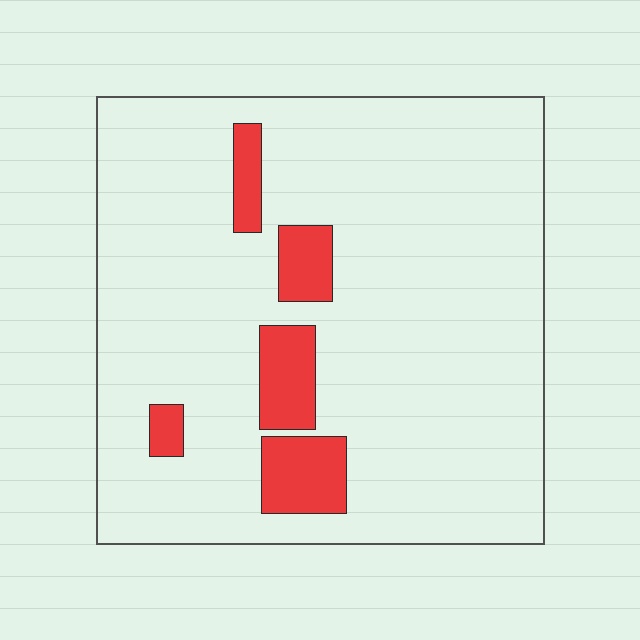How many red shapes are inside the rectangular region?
5.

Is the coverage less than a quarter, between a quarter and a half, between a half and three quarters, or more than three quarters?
Less than a quarter.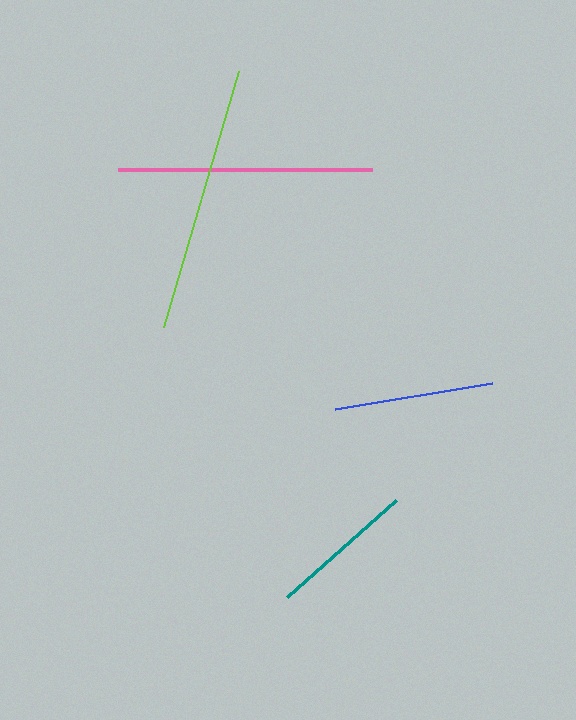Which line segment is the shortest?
The teal line is the shortest at approximately 145 pixels.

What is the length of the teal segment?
The teal segment is approximately 145 pixels long.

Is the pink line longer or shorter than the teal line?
The pink line is longer than the teal line.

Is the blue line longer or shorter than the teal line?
The blue line is longer than the teal line.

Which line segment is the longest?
The lime line is the longest at approximately 267 pixels.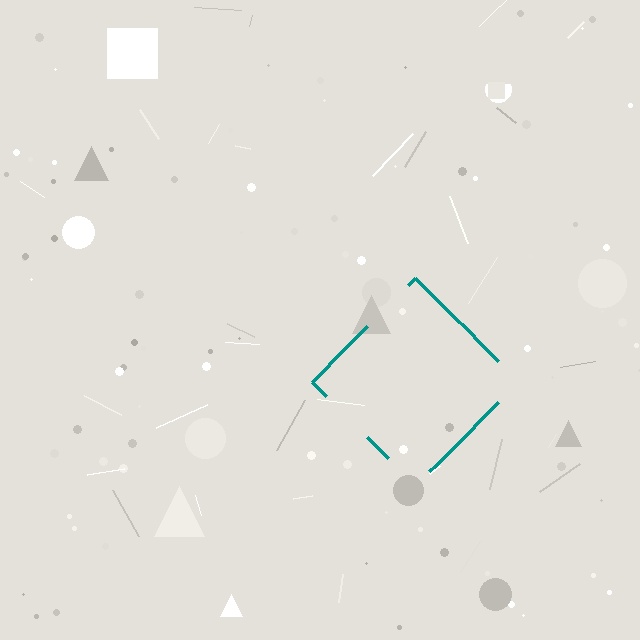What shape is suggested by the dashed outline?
The dashed outline suggests a diamond.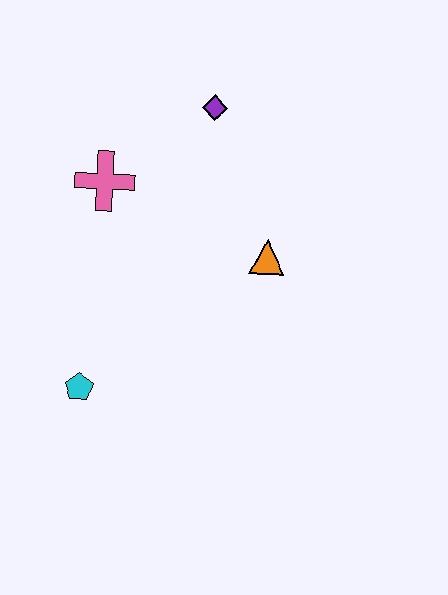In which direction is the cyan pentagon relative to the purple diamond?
The cyan pentagon is below the purple diamond.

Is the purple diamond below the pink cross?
No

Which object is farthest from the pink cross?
The cyan pentagon is farthest from the pink cross.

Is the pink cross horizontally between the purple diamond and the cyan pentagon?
Yes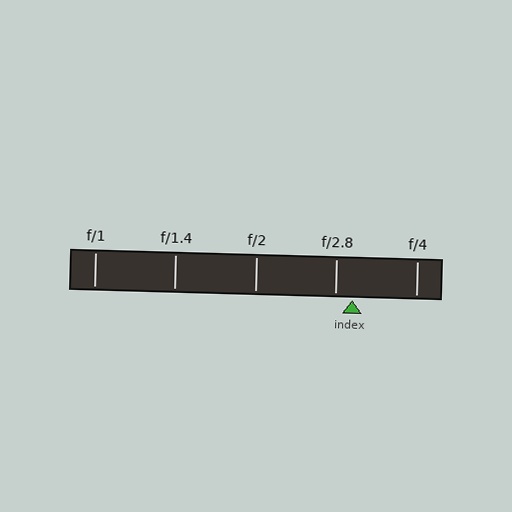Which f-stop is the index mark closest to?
The index mark is closest to f/2.8.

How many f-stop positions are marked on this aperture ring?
There are 5 f-stop positions marked.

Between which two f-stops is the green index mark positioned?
The index mark is between f/2.8 and f/4.